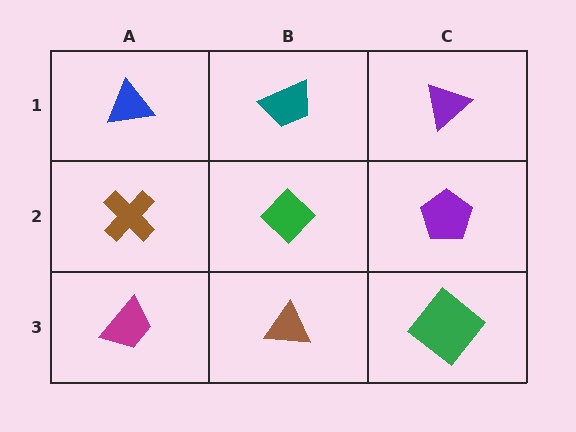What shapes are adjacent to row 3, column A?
A brown cross (row 2, column A), a brown triangle (row 3, column B).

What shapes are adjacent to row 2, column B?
A teal trapezoid (row 1, column B), a brown triangle (row 3, column B), a brown cross (row 2, column A), a purple pentagon (row 2, column C).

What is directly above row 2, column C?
A purple triangle.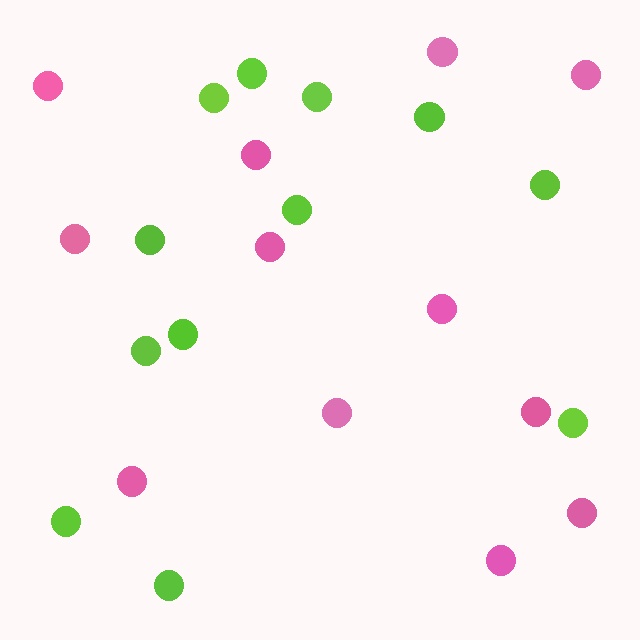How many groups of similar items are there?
There are 2 groups: one group of lime circles (12) and one group of pink circles (12).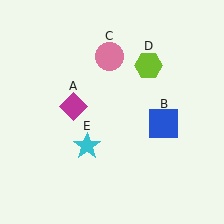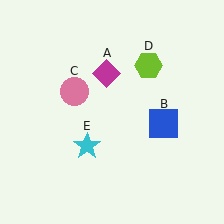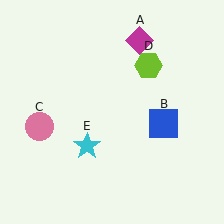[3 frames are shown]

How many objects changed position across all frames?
2 objects changed position: magenta diamond (object A), pink circle (object C).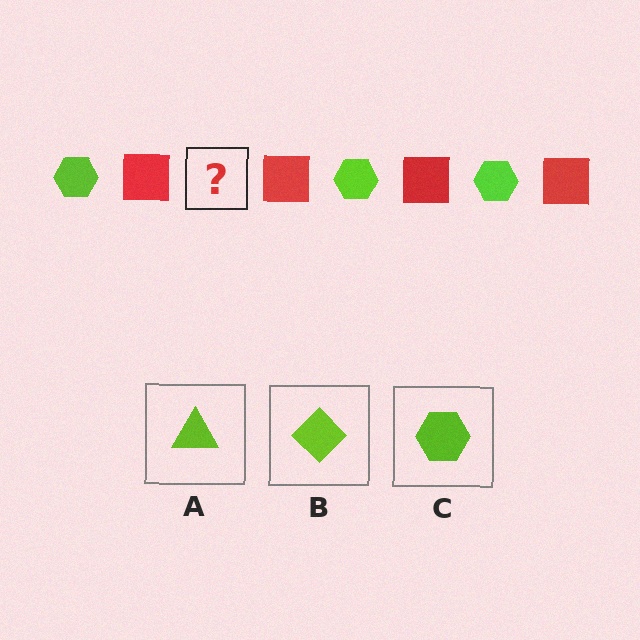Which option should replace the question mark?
Option C.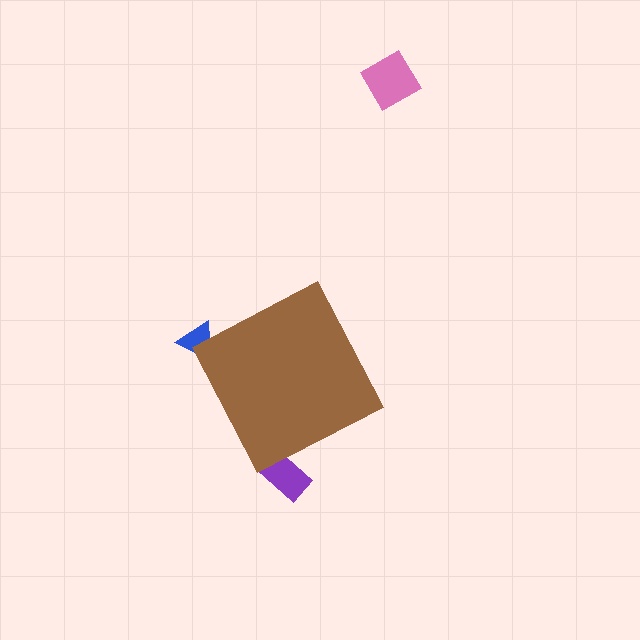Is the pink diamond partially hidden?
No, the pink diamond is fully visible.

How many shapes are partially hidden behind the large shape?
2 shapes are partially hidden.